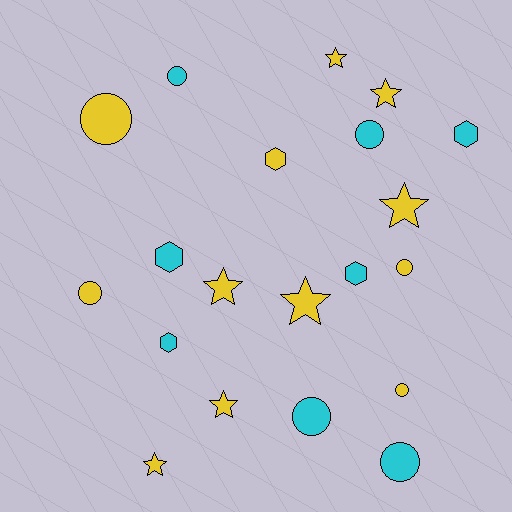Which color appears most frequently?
Yellow, with 12 objects.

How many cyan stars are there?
There are no cyan stars.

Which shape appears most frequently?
Circle, with 8 objects.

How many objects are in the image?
There are 20 objects.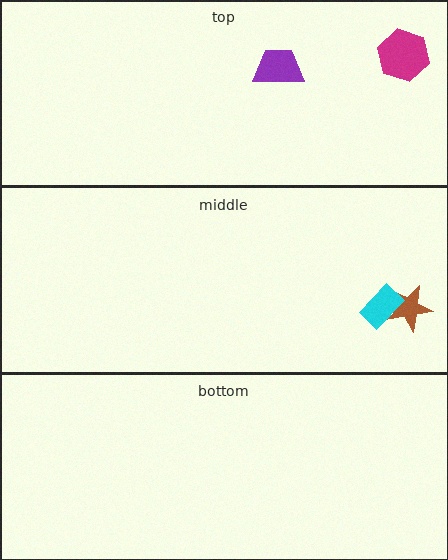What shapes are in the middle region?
The brown star, the cyan rectangle.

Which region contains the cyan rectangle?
The middle region.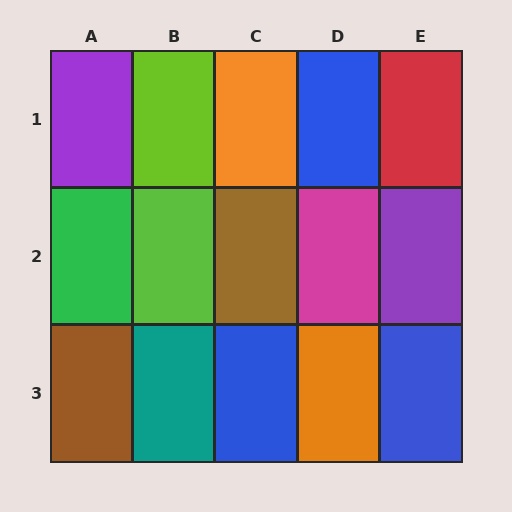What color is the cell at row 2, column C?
Brown.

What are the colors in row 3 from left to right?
Brown, teal, blue, orange, blue.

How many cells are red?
1 cell is red.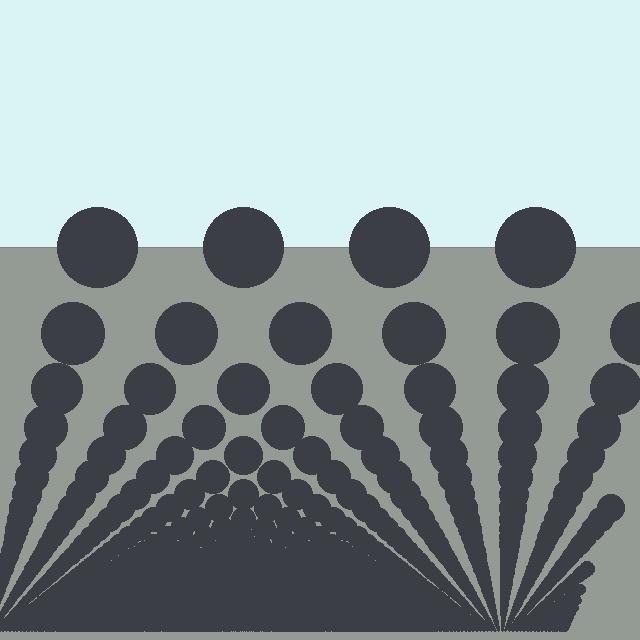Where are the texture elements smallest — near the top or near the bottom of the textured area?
Near the bottom.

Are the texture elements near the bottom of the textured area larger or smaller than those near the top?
Smaller. The gradient is inverted — elements near the bottom are smaller and denser.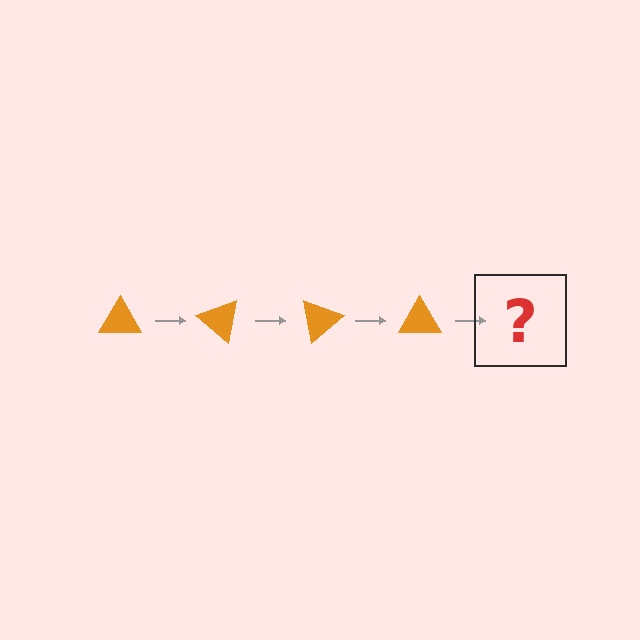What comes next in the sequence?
The next element should be an orange triangle rotated 160 degrees.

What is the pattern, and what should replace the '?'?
The pattern is that the triangle rotates 40 degrees each step. The '?' should be an orange triangle rotated 160 degrees.